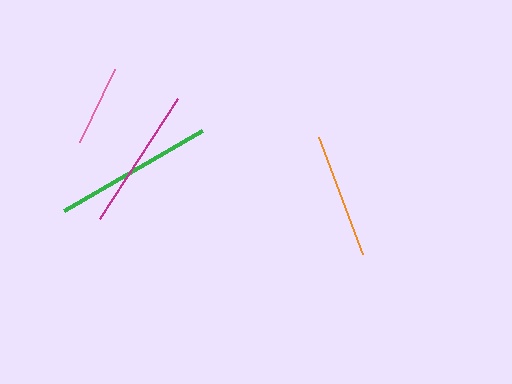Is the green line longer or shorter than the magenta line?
The green line is longer than the magenta line.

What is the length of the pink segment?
The pink segment is approximately 81 pixels long.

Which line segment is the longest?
The green line is the longest at approximately 159 pixels.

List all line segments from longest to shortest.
From longest to shortest: green, magenta, orange, pink.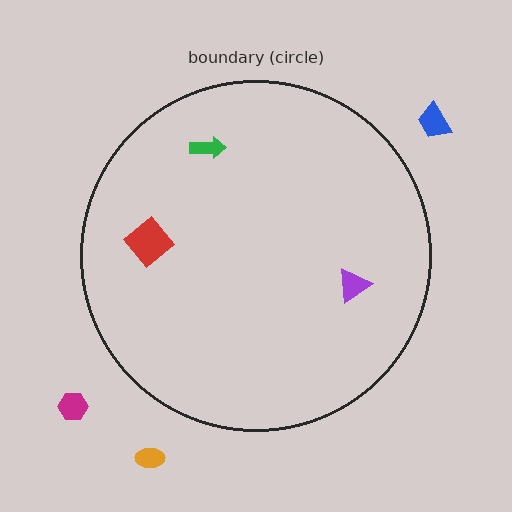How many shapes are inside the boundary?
3 inside, 3 outside.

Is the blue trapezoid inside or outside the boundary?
Outside.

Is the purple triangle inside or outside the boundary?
Inside.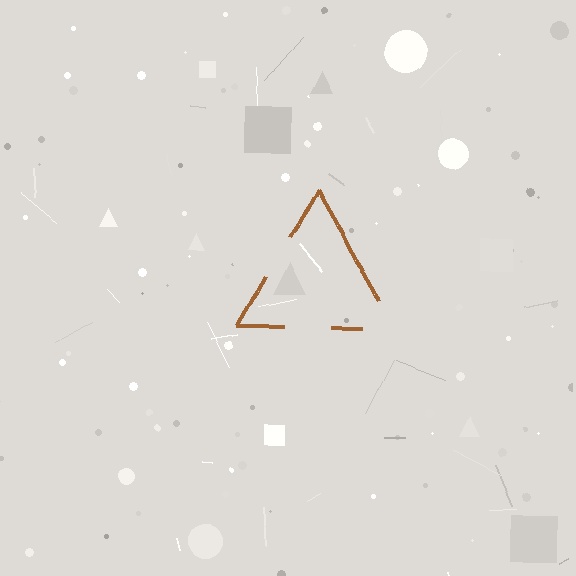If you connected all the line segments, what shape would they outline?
They would outline a triangle.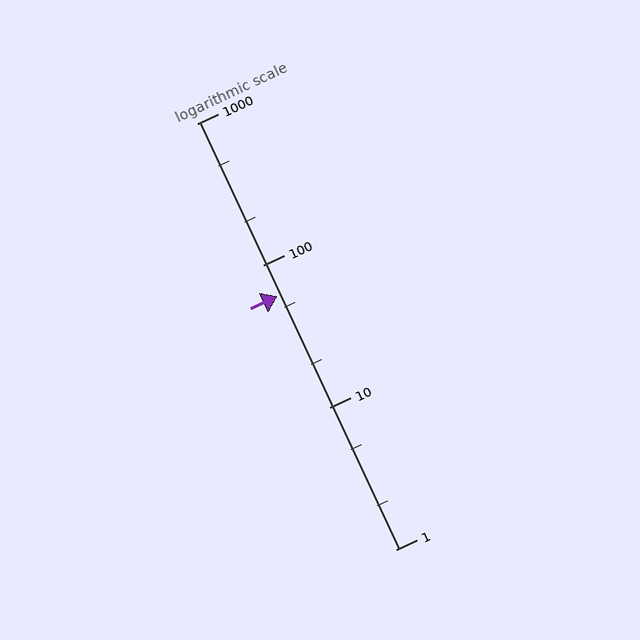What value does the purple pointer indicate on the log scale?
The pointer indicates approximately 61.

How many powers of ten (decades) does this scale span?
The scale spans 3 decades, from 1 to 1000.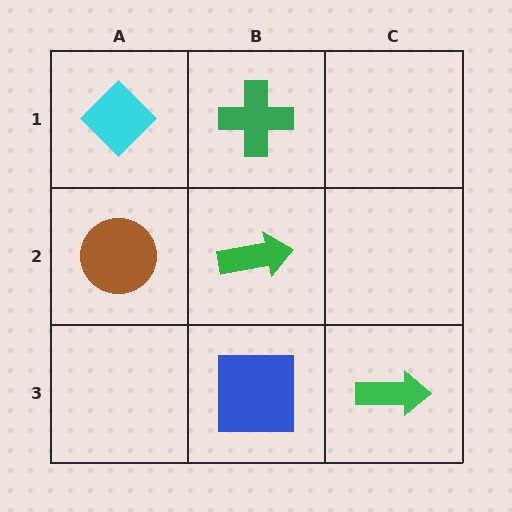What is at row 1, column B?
A green cross.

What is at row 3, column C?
A green arrow.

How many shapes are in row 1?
2 shapes.